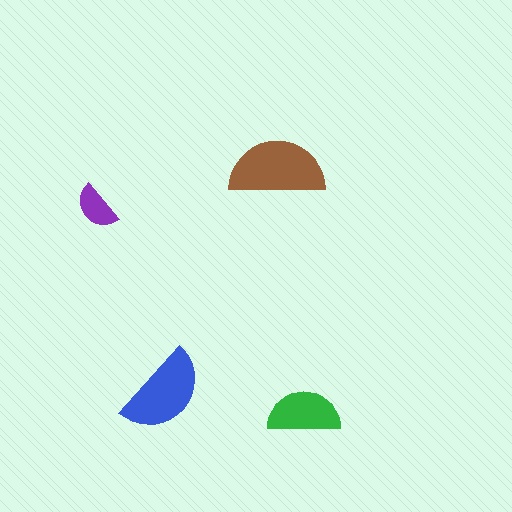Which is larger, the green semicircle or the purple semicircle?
The green one.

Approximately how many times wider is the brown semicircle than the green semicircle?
About 1.5 times wider.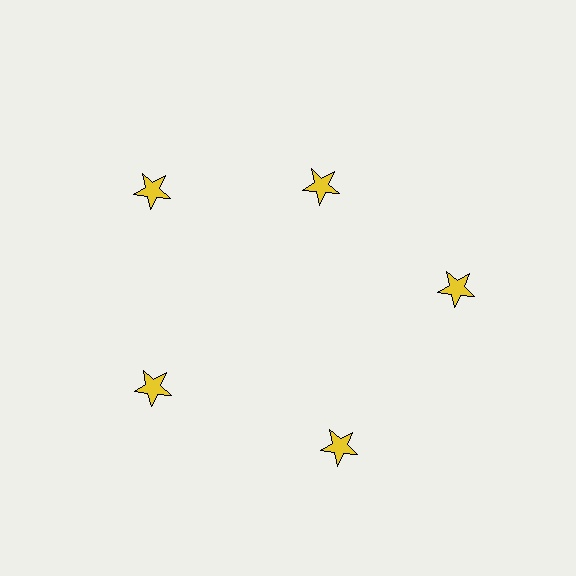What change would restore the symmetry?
The symmetry would be restored by moving it outward, back onto the ring so that all 5 stars sit at equal angles and equal distance from the center.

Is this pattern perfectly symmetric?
No. The 5 yellow stars are arranged in a ring, but one element near the 1 o'clock position is pulled inward toward the center, breaking the 5-fold rotational symmetry.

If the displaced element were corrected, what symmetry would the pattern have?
It would have 5-fold rotational symmetry — the pattern would map onto itself every 72 degrees.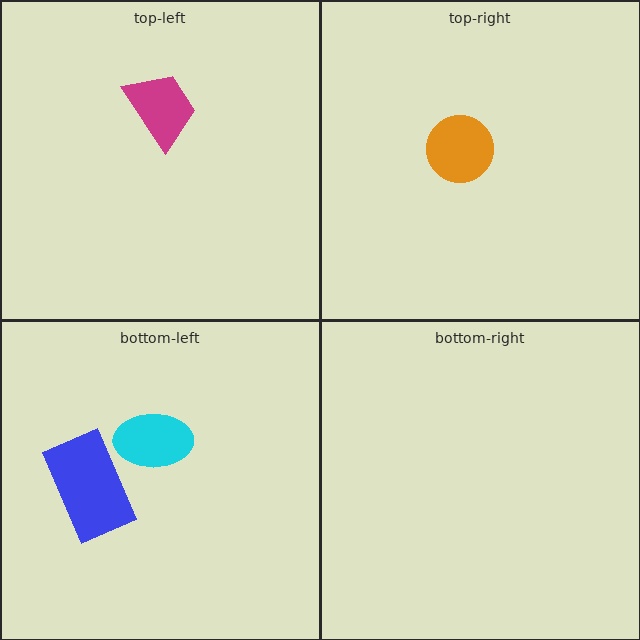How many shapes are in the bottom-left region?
2.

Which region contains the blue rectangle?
The bottom-left region.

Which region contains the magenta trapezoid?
The top-left region.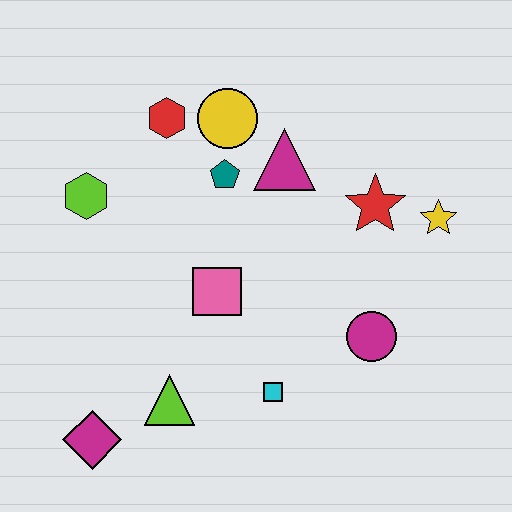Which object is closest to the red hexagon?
The yellow circle is closest to the red hexagon.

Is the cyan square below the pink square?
Yes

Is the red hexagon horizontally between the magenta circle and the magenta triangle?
No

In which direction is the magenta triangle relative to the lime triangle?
The magenta triangle is above the lime triangle.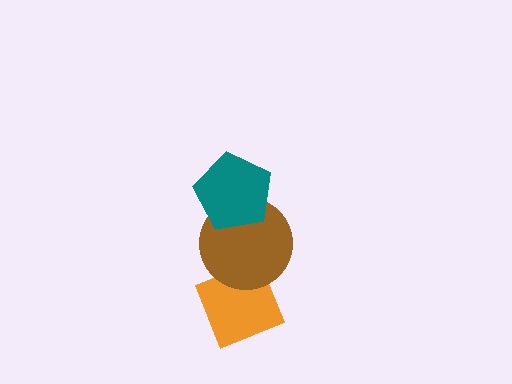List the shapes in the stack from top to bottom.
From top to bottom: the teal pentagon, the brown circle, the orange diamond.